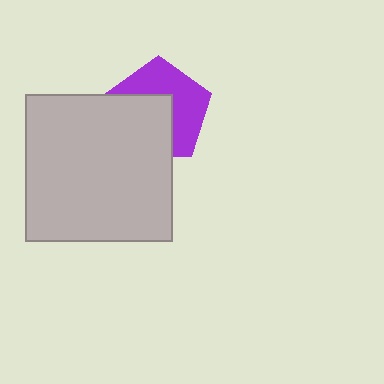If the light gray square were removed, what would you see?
You would see the complete purple pentagon.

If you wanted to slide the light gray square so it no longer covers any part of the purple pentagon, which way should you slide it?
Slide it toward the lower-left — that is the most direct way to separate the two shapes.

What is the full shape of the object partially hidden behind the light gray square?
The partially hidden object is a purple pentagon.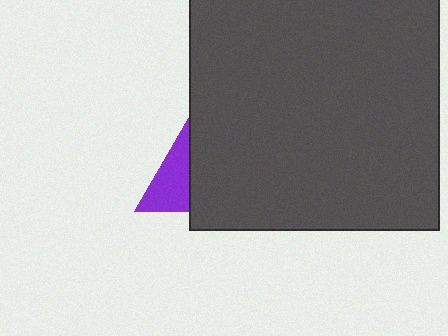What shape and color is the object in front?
The object in front is a dark gray square.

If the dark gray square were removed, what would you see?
You would see the complete purple triangle.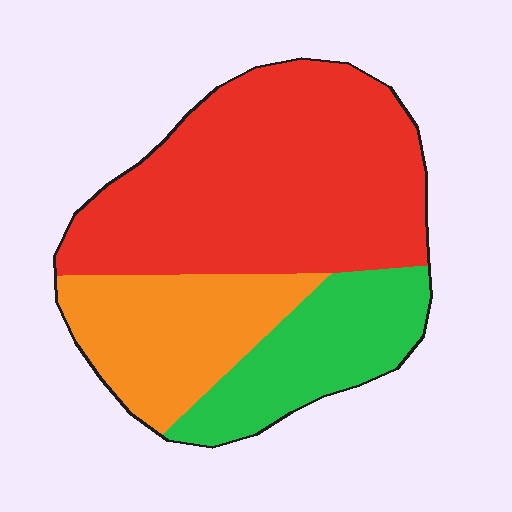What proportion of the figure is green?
Green covers 21% of the figure.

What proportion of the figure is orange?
Orange covers around 25% of the figure.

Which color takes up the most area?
Red, at roughly 55%.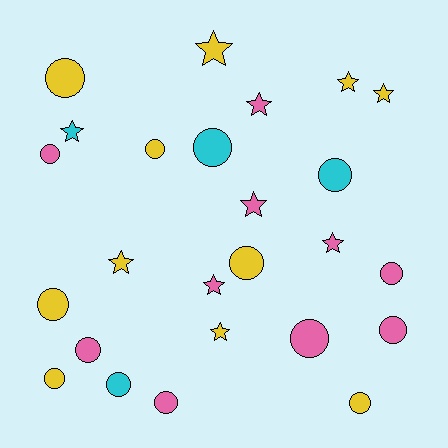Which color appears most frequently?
Yellow, with 11 objects.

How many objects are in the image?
There are 25 objects.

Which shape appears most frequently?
Circle, with 15 objects.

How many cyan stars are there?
There is 1 cyan star.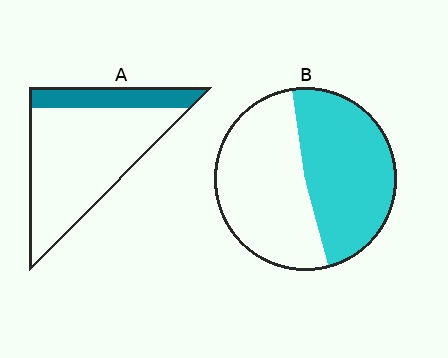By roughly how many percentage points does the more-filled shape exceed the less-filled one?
By roughly 25 percentage points (B over A).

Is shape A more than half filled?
No.